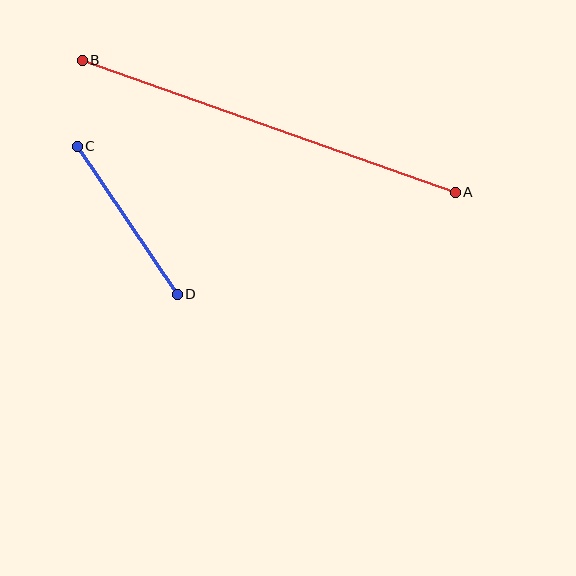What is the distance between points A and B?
The distance is approximately 396 pixels.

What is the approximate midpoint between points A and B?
The midpoint is at approximately (269, 126) pixels.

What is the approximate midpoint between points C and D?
The midpoint is at approximately (127, 220) pixels.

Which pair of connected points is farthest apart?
Points A and B are farthest apart.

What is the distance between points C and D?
The distance is approximately 179 pixels.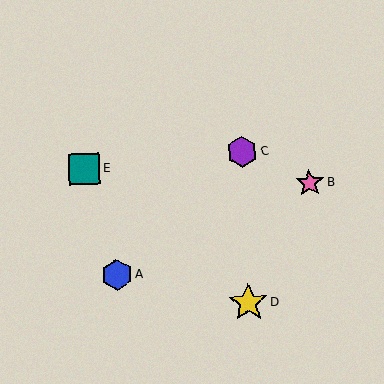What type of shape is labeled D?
Shape D is a yellow star.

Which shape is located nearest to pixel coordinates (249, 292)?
The yellow star (labeled D) at (248, 303) is nearest to that location.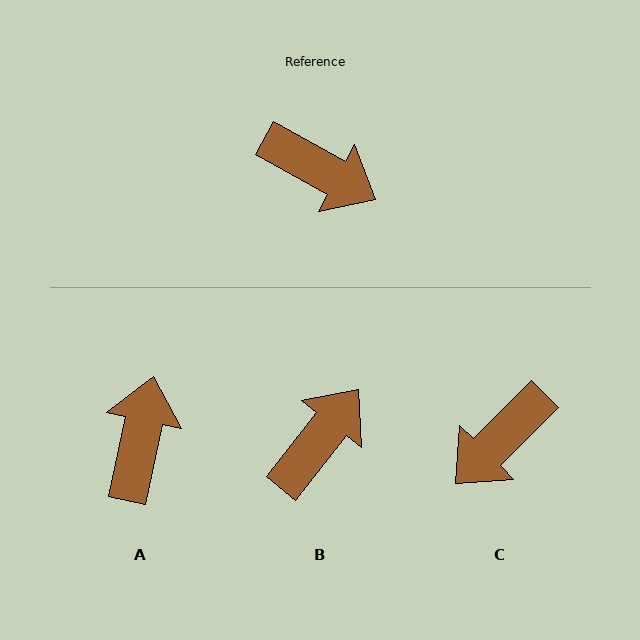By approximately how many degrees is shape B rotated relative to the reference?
Approximately 81 degrees counter-clockwise.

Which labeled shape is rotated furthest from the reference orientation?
A, about 107 degrees away.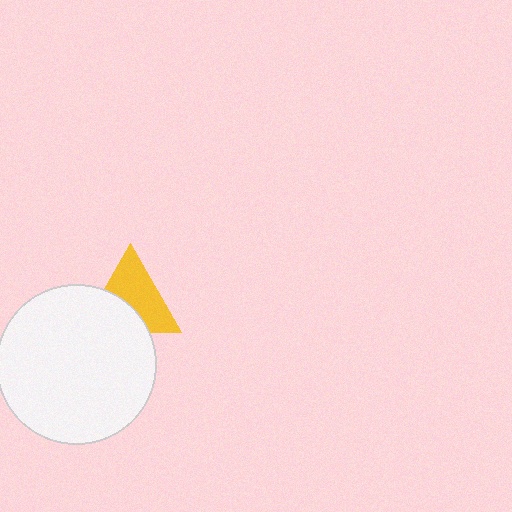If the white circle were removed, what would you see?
You would see the complete yellow triangle.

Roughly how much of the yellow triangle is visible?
About half of it is visible (roughly 60%).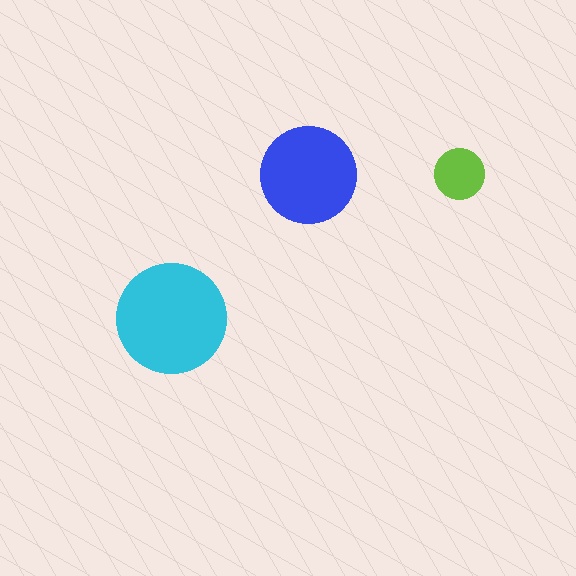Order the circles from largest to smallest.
the cyan one, the blue one, the lime one.